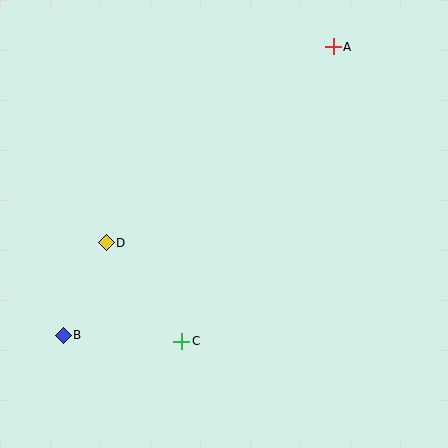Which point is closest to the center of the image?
Point D at (106, 243) is closest to the center.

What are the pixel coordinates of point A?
Point A is at (333, 47).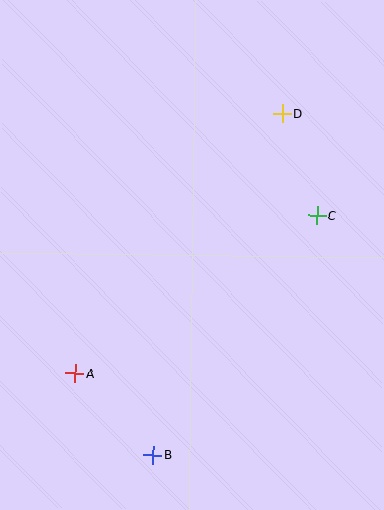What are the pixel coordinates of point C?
Point C is at (317, 216).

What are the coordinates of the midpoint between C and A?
The midpoint between C and A is at (196, 294).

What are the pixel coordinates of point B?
Point B is at (153, 455).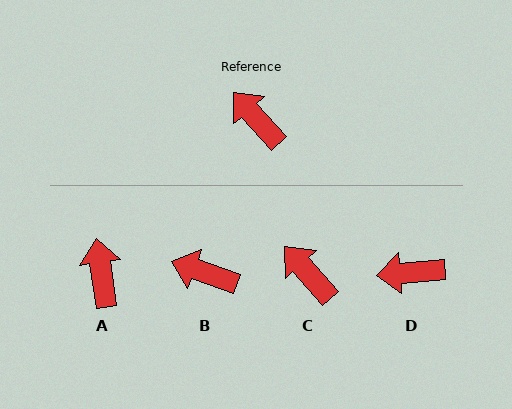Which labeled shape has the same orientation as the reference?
C.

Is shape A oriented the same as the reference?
No, it is off by about 33 degrees.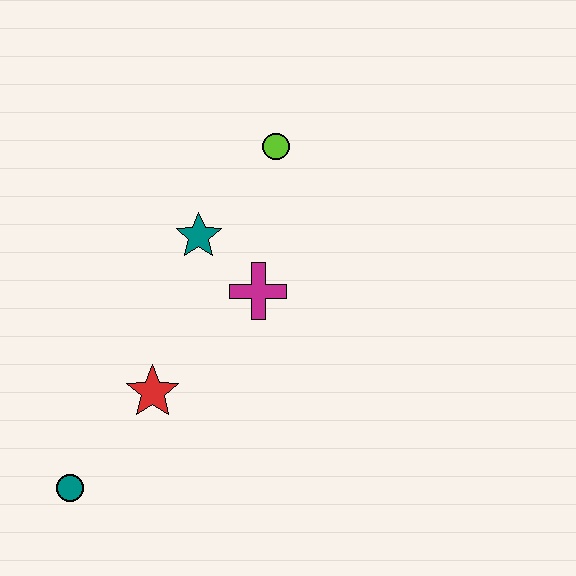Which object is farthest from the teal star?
The teal circle is farthest from the teal star.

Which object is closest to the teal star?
The magenta cross is closest to the teal star.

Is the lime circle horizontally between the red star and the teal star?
No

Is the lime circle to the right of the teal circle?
Yes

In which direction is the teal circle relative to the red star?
The teal circle is below the red star.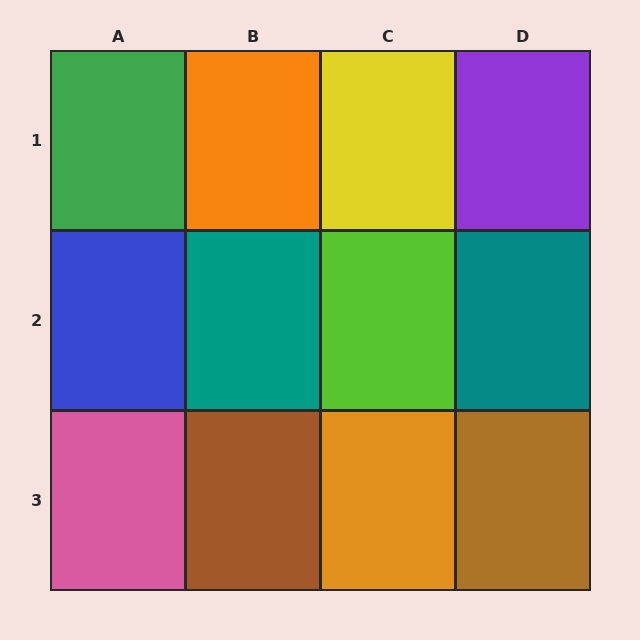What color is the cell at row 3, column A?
Pink.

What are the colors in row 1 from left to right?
Green, orange, yellow, purple.